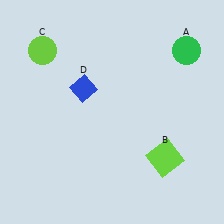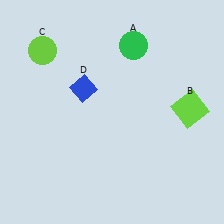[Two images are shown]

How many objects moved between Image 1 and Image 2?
2 objects moved between the two images.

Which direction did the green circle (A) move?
The green circle (A) moved left.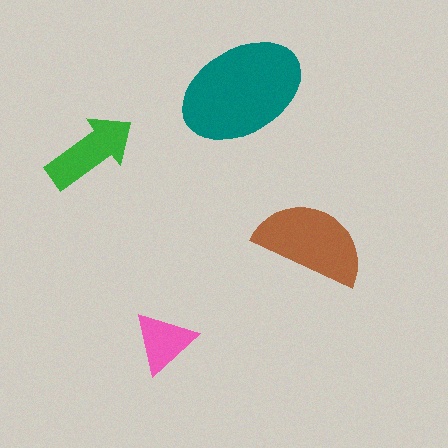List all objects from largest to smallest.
The teal ellipse, the brown semicircle, the green arrow, the pink triangle.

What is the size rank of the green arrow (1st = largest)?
3rd.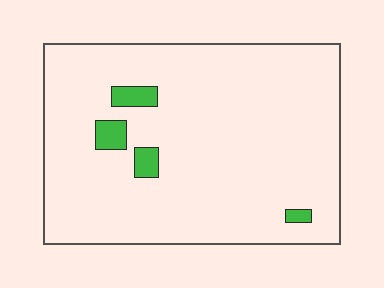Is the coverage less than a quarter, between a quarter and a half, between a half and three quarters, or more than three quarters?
Less than a quarter.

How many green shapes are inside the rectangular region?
4.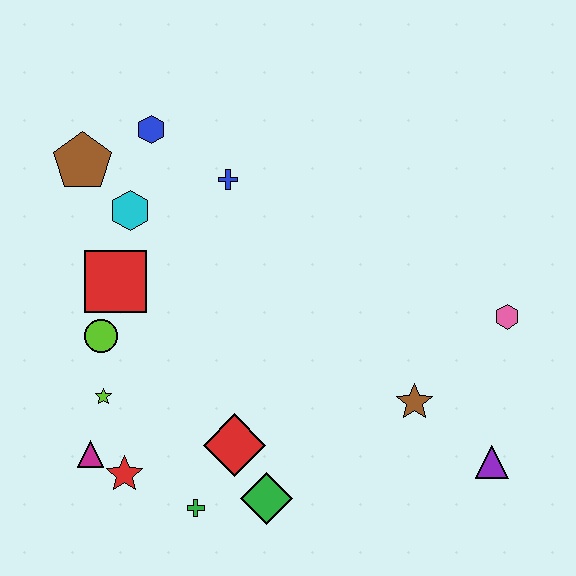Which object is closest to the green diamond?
The red diamond is closest to the green diamond.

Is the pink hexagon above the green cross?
Yes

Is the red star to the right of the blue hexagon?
No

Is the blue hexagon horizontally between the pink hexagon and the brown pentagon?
Yes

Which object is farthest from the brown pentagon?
The purple triangle is farthest from the brown pentagon.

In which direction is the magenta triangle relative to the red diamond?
The magenta triangle is to the left of the red diamond.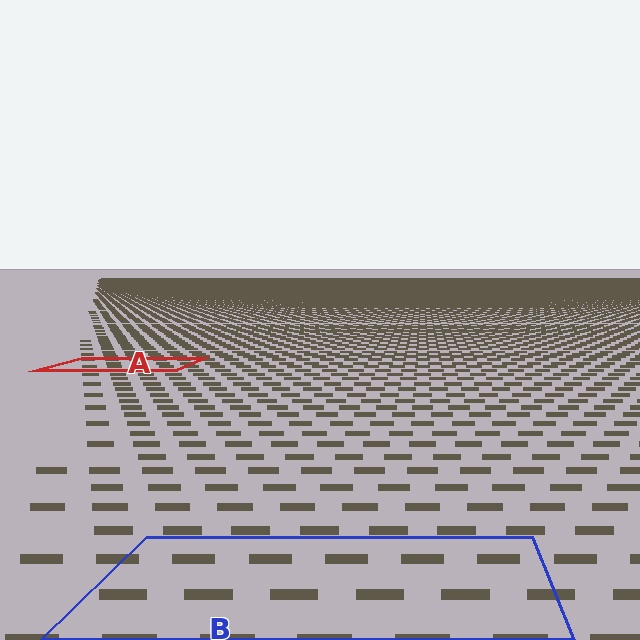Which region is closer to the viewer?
Region B is closer. The texture elements there are larger and more spread out.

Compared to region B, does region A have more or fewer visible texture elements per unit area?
Region A has more texture elements per unit area — they are packed more densely because it is farther away.